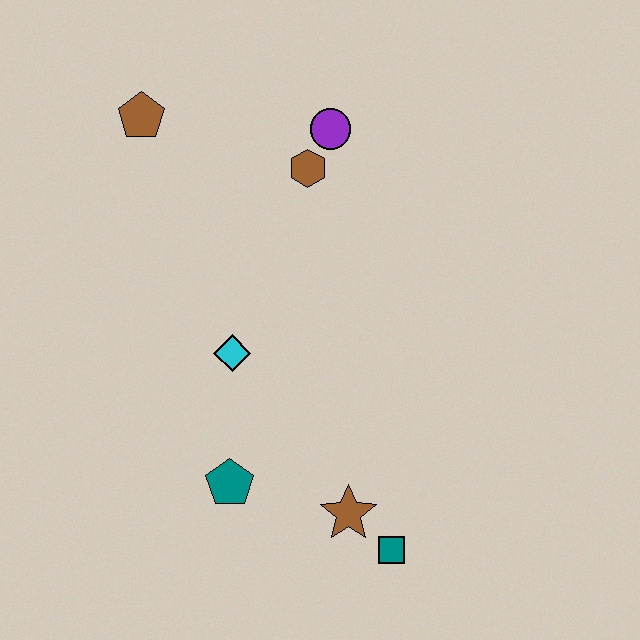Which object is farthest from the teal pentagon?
The brown pentagon is farthest from the teal pentagon.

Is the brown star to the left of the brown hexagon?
No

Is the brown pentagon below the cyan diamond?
No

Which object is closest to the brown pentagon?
The brown hexagon is closest to the brown pentagon.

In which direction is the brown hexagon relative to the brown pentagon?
The brown hexagon is to the right of the brown pentagon.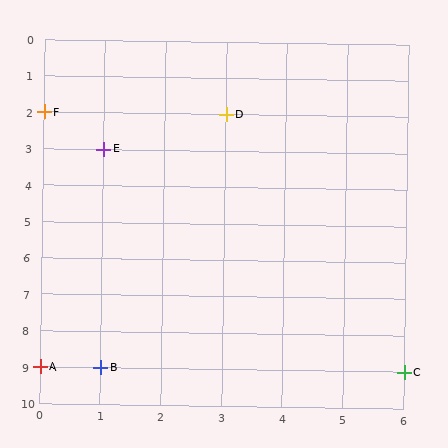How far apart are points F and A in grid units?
Points F and A are 7 rows apart.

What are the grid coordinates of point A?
Point A is at grid coordinates (0, 9).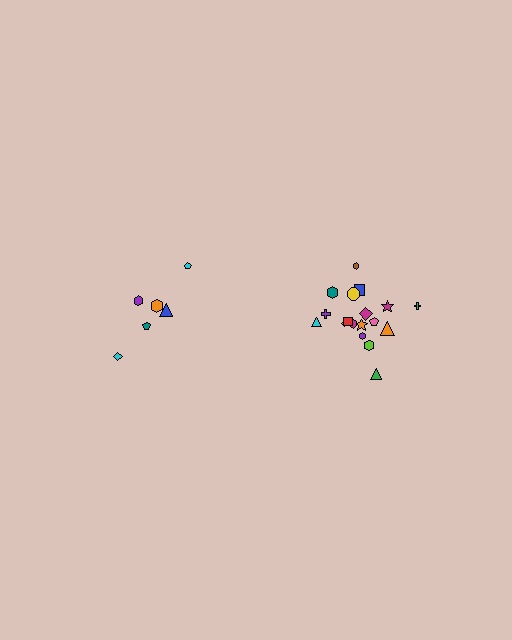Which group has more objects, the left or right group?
The right group.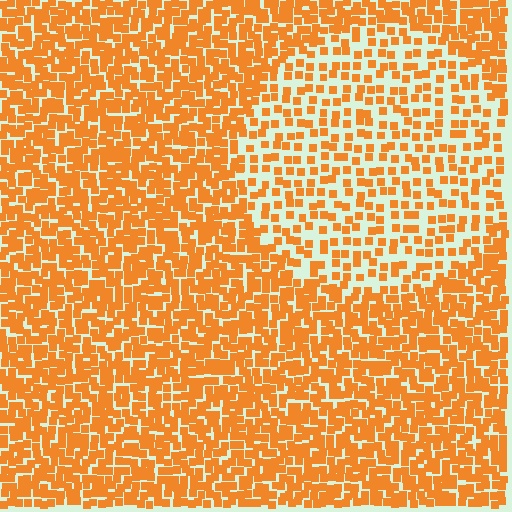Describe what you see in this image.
The image contains small orange elements arranged at two different densities. A circle-shaped region is visible where the elements are less densely packed than the surrounding area.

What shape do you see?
I see a circle.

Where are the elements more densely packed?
The elements are more densely packed outside the circle boundary.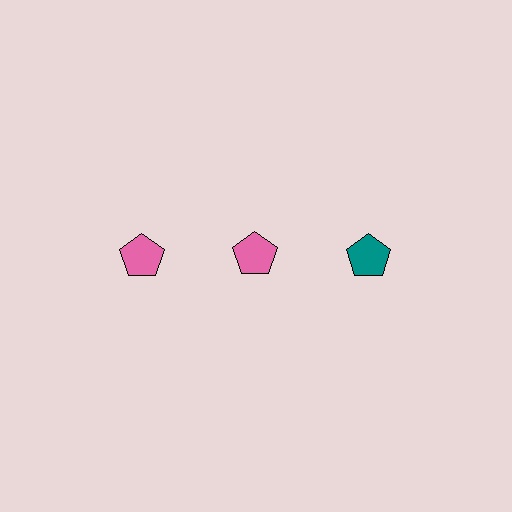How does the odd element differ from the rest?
It has a different color: teal instead of pink.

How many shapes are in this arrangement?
There are 3 shapes arranged in a grid pattern.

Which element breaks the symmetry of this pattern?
The teal pentagon in the top row, center column breaks the symmetry. All other shapes are pink pentagons.